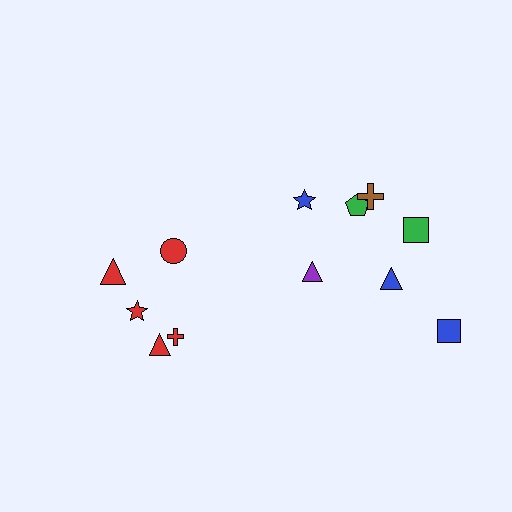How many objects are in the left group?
There are 5 objects.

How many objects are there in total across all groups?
There are 12 objects.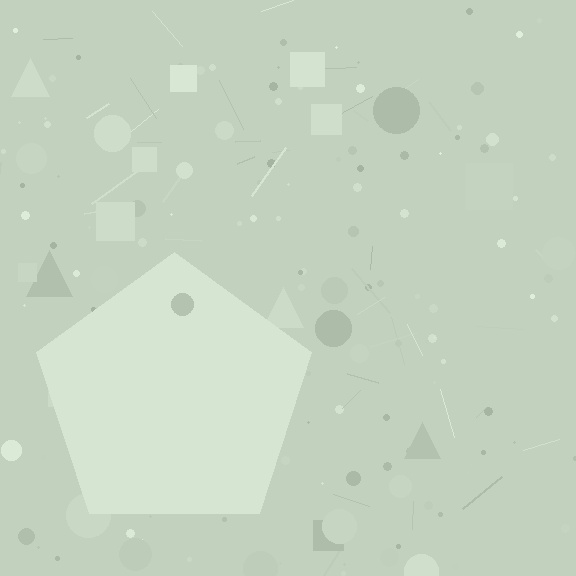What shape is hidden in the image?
A pentagon is hidden in the image.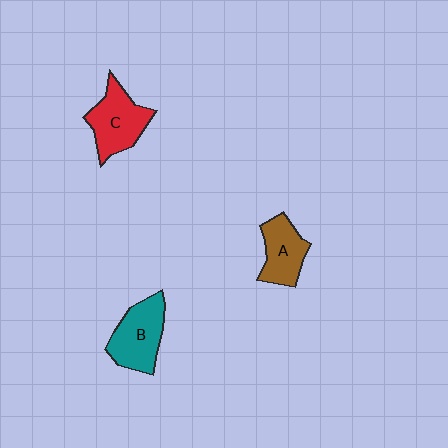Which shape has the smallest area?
Shape A (brown).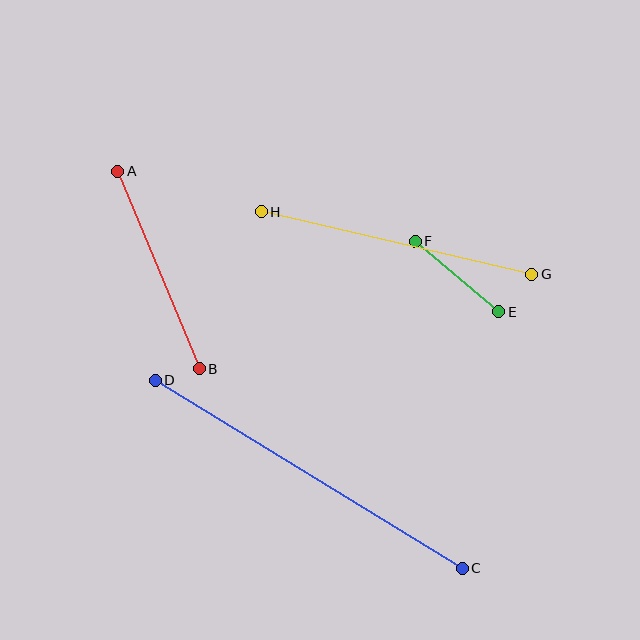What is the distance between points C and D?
The distance is approximately 360 pixels.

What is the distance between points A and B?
The distance is approximately 214 pixels.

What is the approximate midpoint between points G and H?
The midpoint is at approximately (397, 243) pixels.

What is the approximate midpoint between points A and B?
The midpoint is at approximately (158, 270) pixels.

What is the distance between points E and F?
The distance is approximately 109 pixels.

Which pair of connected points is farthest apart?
Points C and D are farthest apart.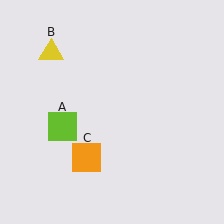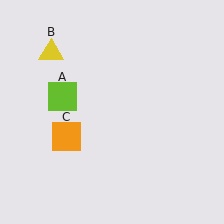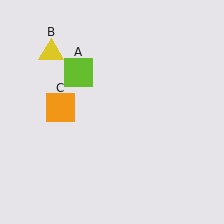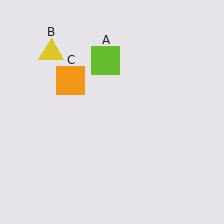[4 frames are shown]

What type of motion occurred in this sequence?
The lime square (object A), orange square (object C) rotated clockwise around the center of the scene.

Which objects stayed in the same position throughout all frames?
Yellow triangle (object B) remained stationary.